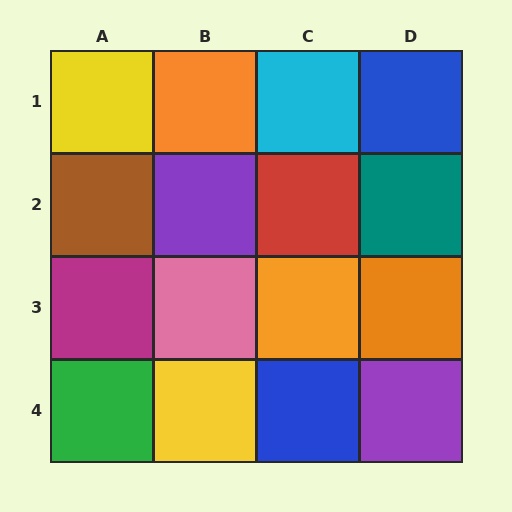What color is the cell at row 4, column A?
Green.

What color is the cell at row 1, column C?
Cyan.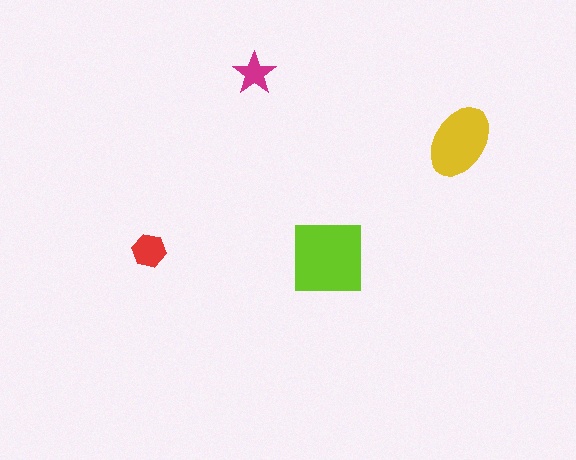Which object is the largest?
The lime square.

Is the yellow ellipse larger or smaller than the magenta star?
Larger.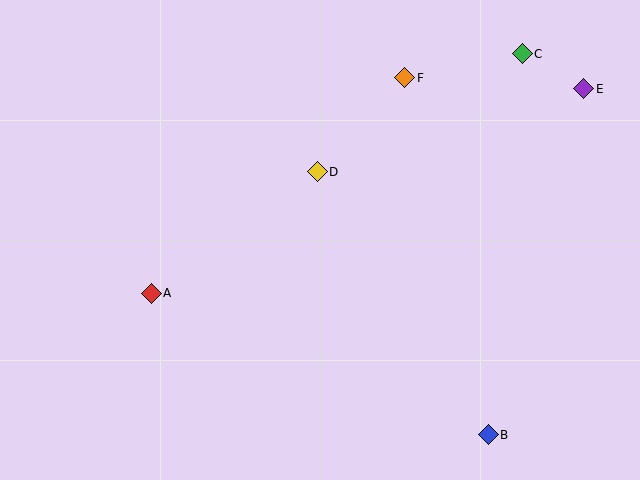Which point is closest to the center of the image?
Point D at (317, 172) is closest to the center.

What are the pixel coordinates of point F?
Point F is at (405, 78).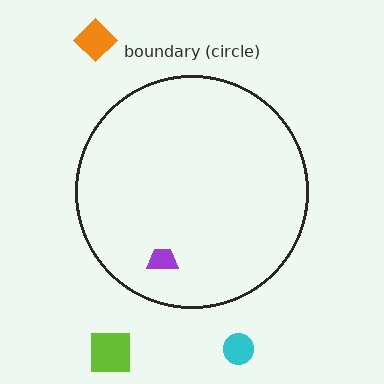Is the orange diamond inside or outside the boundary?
Outside.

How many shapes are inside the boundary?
1 inside, 3 outside.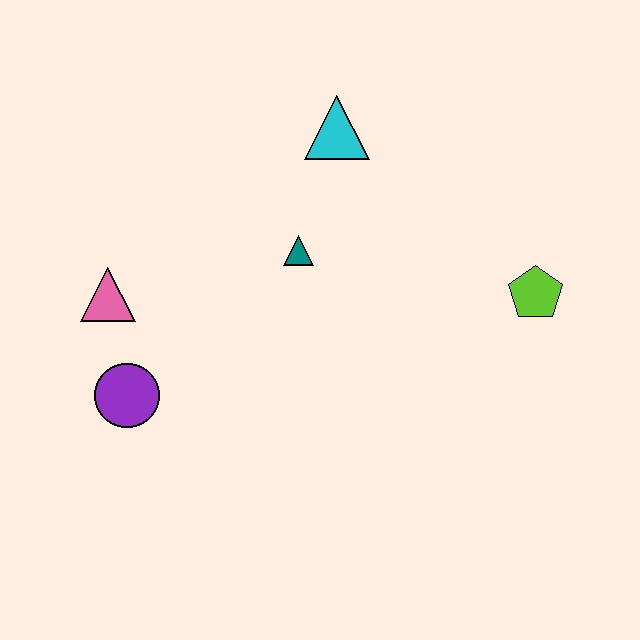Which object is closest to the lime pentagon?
The teal triangle is closest to the lime pentagon.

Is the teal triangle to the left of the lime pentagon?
Yes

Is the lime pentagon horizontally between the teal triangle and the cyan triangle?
No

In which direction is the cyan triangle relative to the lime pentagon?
The cyan triangle is to the left of the lime pentagon.